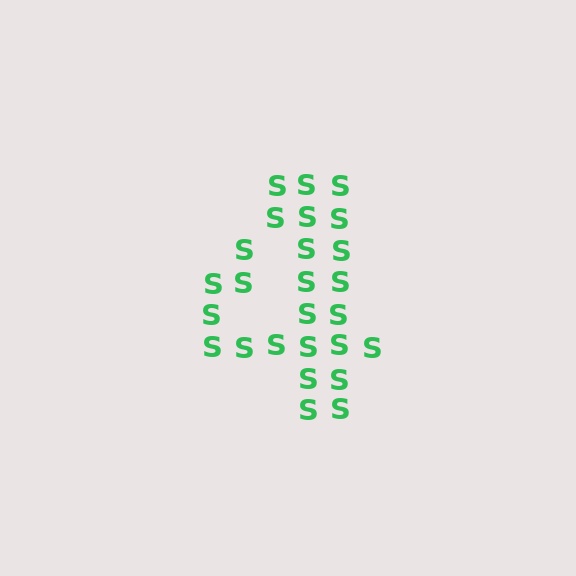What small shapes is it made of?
It is made of small letter S's.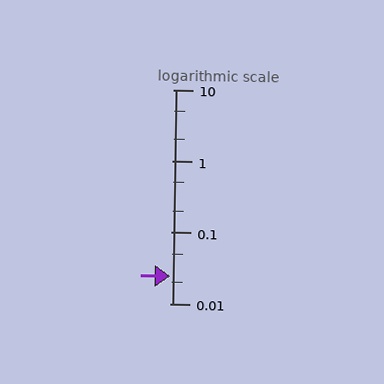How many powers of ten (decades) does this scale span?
The scale spans 3 decades, from 0.01 to 10.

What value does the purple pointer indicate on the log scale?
The pointer indicates approximately 0.024.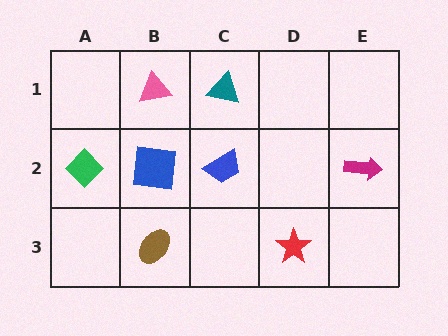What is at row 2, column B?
A blue square.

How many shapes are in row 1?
2 shapes.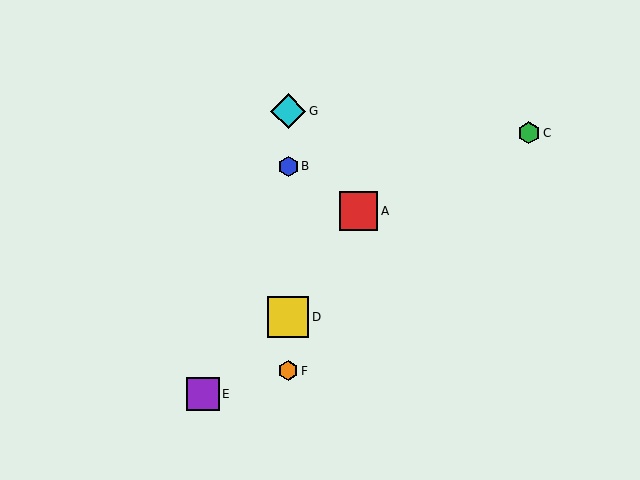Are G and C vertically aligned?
No, G is at x≈288 and C is at x≈529.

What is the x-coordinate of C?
Object C is at x≈529.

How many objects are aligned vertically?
4 objects (B, D, F, G) are aligned vertically.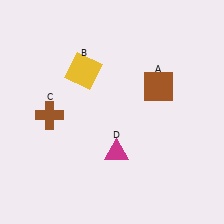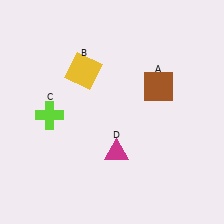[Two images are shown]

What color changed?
The cross (C) changed from brown in Image 1 to lime in Image 2.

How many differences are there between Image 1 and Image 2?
There is 1 difference between the two images.